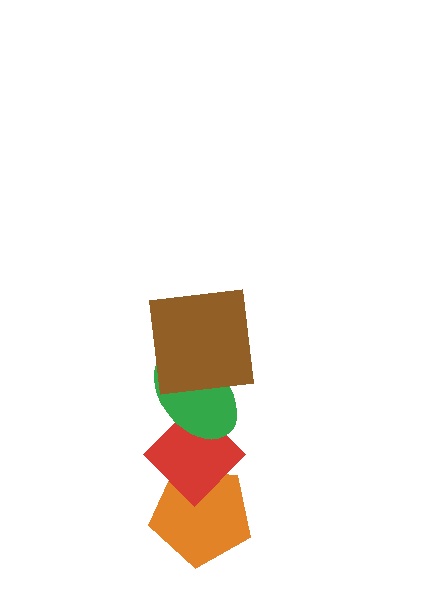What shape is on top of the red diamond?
The green ellipse is on top of the red diamond.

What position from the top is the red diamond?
The red diamond is 3rd from the top.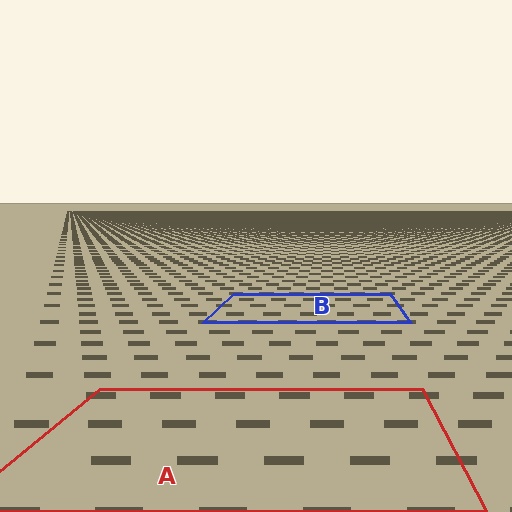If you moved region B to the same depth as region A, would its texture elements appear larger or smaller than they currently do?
They would appear larger. At a closer depth, the same texture elements are projected at a bigger on-screen size.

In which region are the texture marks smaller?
The texture marks are smaller in region B, because it is farther away.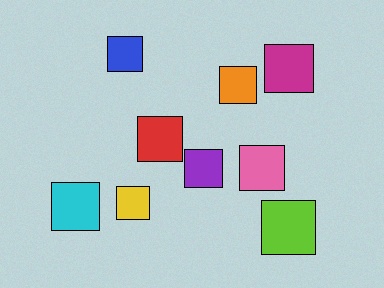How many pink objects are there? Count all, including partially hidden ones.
There is 1 pink object.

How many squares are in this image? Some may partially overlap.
There are 9 squares.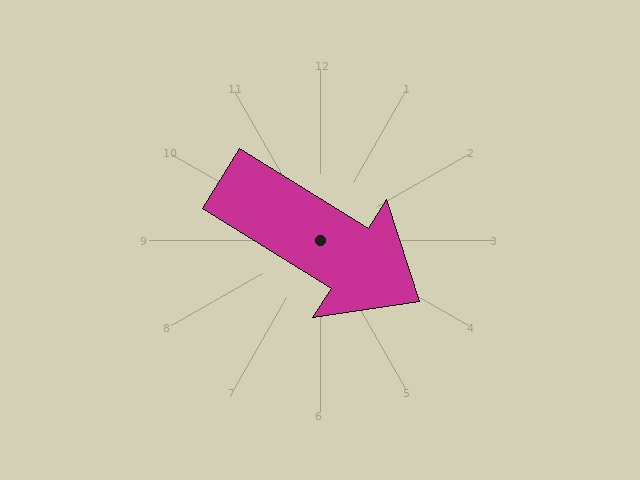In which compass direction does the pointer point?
Southeast.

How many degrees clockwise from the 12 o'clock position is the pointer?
Approximately 122 degrees.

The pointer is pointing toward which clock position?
Roughly 4 o'clock.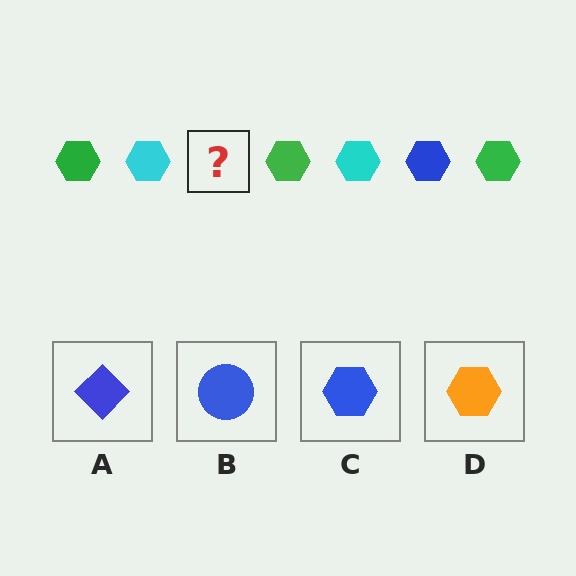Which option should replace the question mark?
Option C.